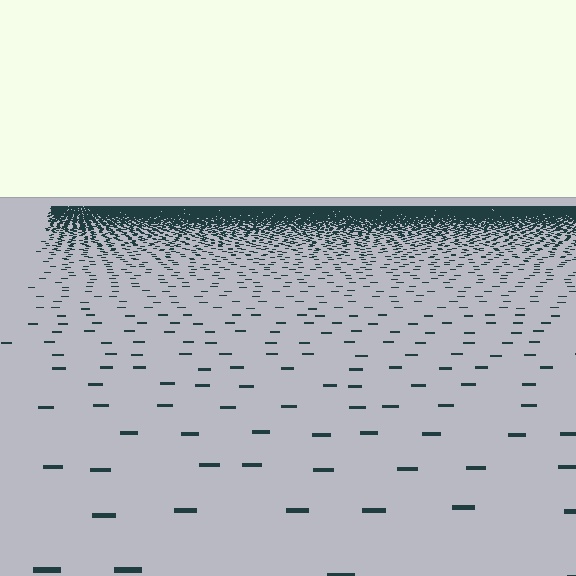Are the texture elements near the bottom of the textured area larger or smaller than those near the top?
Larger. Near the bottom, elements are closer to the viewer and appear at a bigger on-screen size.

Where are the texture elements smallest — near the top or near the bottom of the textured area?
Near the top.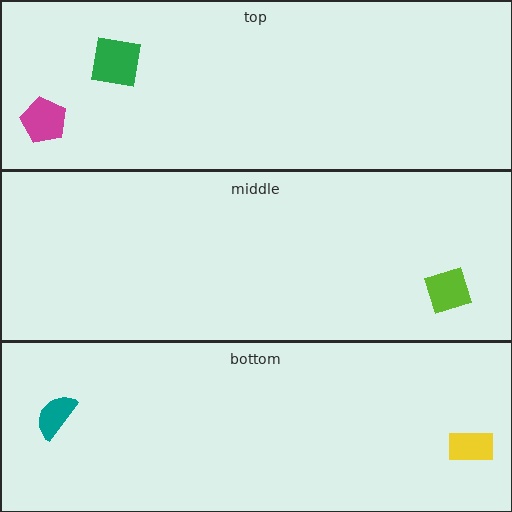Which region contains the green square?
The top region.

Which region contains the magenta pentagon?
The top region.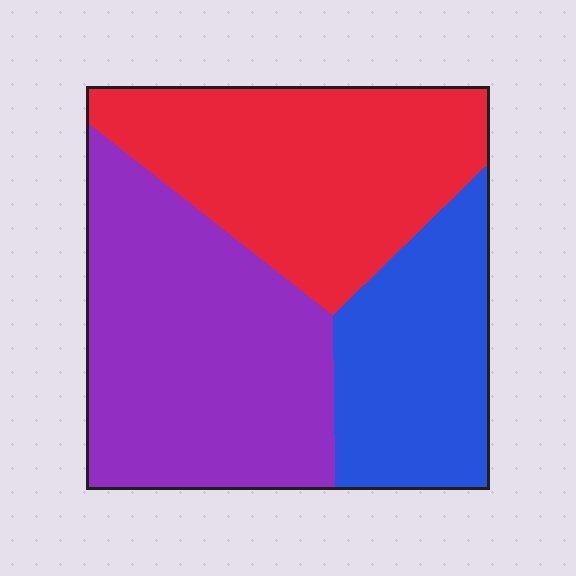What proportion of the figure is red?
Red covers about 35% of the figure.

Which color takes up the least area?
Blue, at roughly 25%.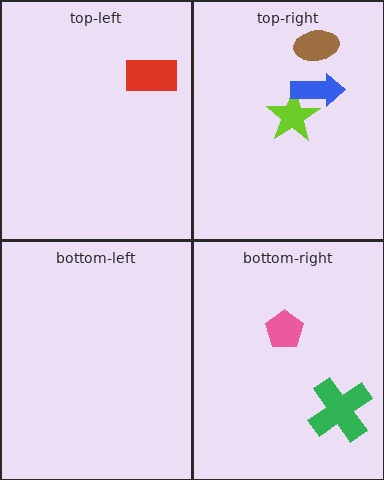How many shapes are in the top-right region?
3.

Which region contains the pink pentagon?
The bottom-right region.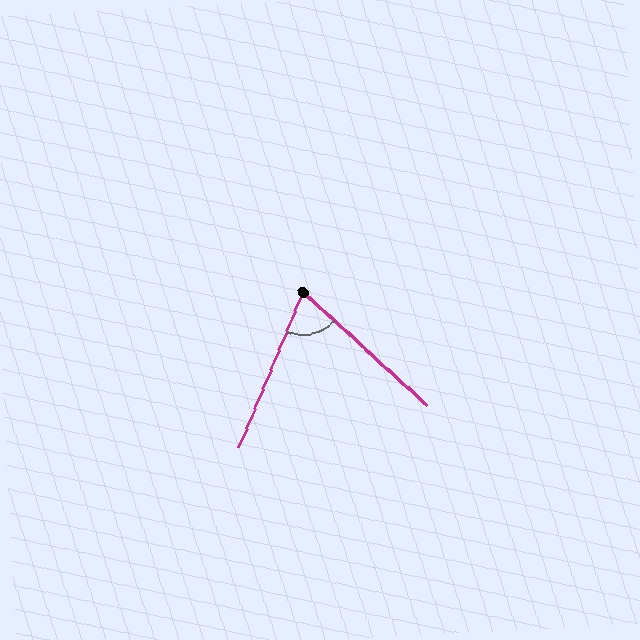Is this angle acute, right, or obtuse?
It is acute.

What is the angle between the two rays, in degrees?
Approximately 70 degrees.